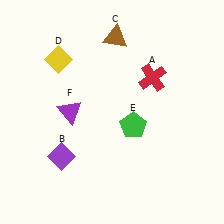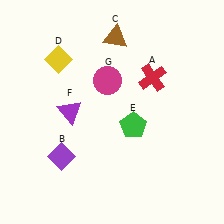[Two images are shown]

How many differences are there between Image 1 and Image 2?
There is 1 difference between the two images.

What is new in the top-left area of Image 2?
A magenta circle (G) was added in the top-left area of Image 2.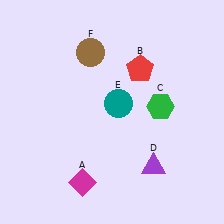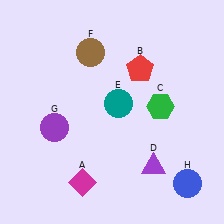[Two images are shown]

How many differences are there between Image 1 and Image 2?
There are 2 differences between the two images.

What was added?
A purple circle (G), a blue circle (H) were added in Image 2.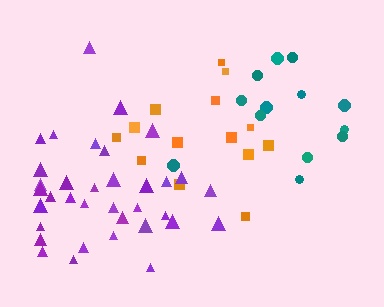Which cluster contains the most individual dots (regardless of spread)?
Purple (35).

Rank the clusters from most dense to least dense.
purple, teal, orange.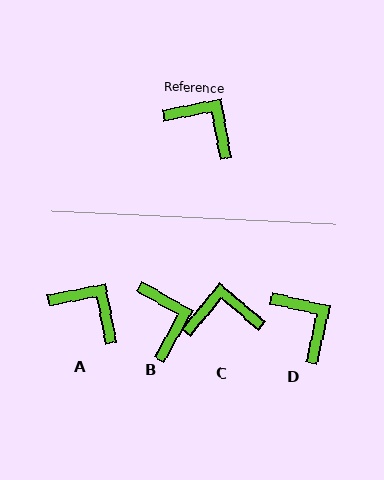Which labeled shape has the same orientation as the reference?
A.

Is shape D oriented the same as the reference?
No, it is off by about 24 degrees.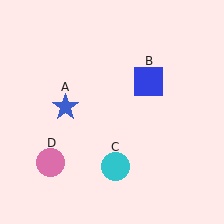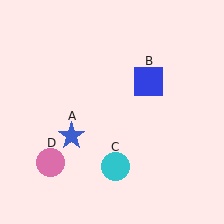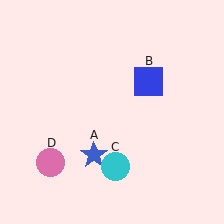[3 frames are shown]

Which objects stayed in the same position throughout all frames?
Blue square (object B) and cyan circle (object C) and pink circle (object D) remained stationary.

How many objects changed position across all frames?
1 object changed position: blue star (object A).